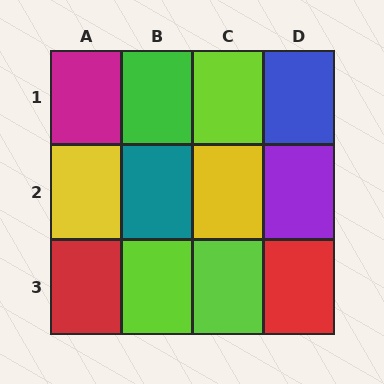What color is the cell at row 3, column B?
Lime.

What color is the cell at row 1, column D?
Blue.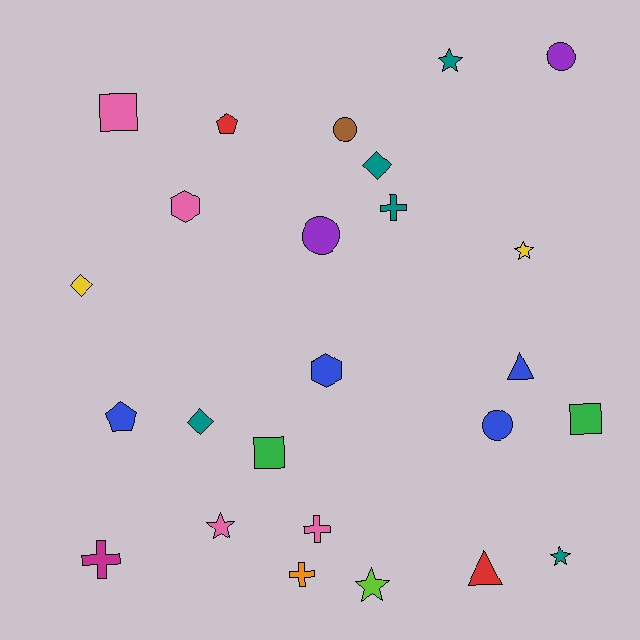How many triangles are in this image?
There are 2 triangles.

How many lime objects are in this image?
There is 1 lime object.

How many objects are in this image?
There are 25 objects.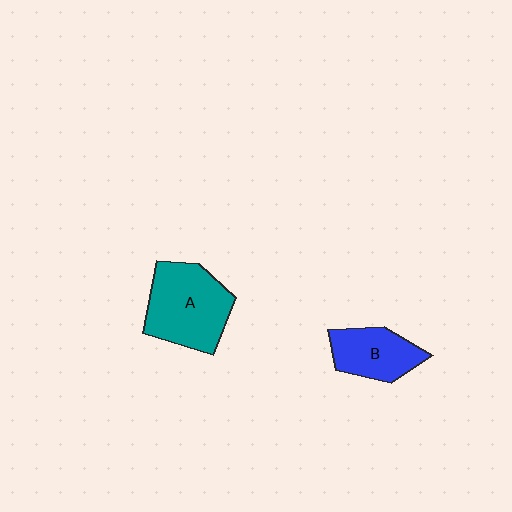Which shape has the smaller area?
Shape B (blue).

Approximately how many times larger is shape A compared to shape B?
Approximately 1.5 times.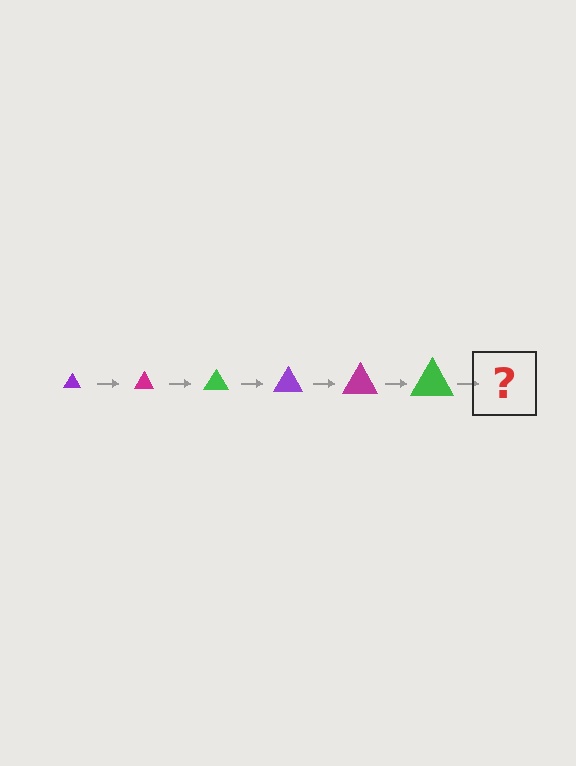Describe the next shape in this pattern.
It should be a purple triangle, larger than the previous one.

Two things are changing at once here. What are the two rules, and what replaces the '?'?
The two rules are that the triangle grows larger each step and the color cycles through purple, magenta, and green. The '?' should be a purple triangle, larger than the previous one.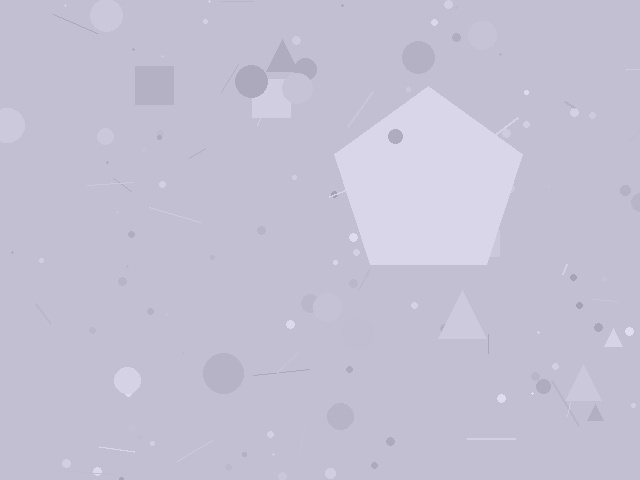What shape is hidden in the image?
A pentagon is hidden in the image.